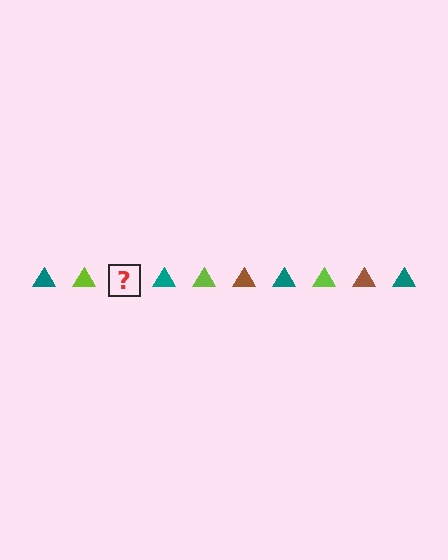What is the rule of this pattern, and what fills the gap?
The rule is that the pattern cycles through teal, lime, brown triangles. The gap should be filled with a brown triangle.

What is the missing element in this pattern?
The missing element is a brown triangle.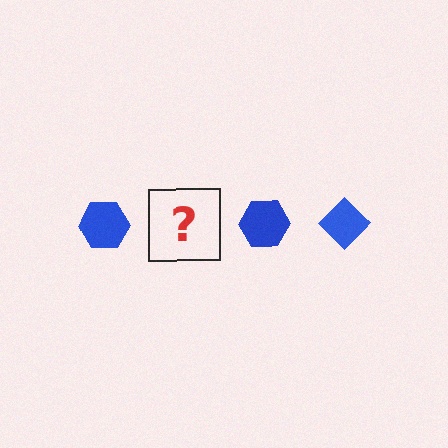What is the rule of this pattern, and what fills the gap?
The rule is that the pattern cycles through hexagon, diamond shapes in blue. The gap should be filled with a blue diamond.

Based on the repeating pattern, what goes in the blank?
The blank should be a blue diamond.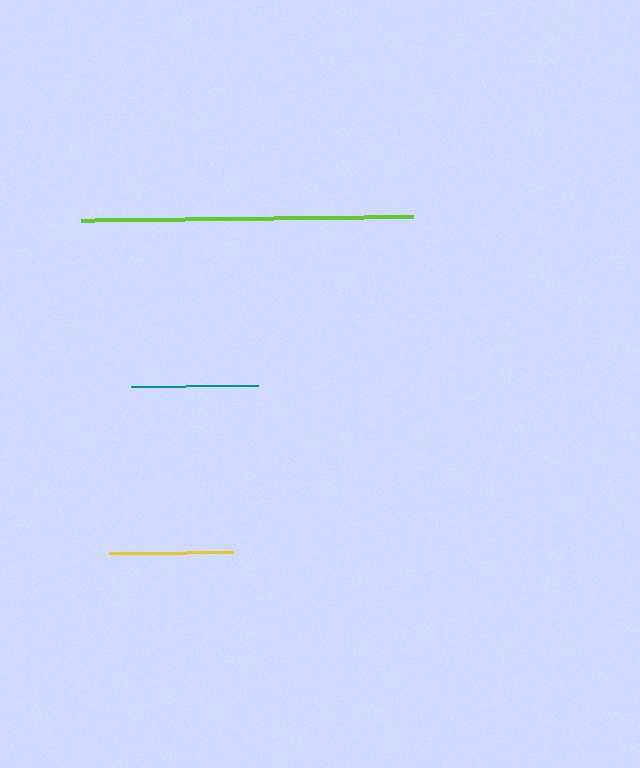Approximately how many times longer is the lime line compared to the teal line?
The lime line is approximately 2.6 times the length of the teal line.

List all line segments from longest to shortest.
From longest to shortest: lime, teal, yellow.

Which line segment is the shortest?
The yellow line is the shortest at approximately 123 pixels.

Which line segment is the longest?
The lime line is the longest at approximately 333 pixels.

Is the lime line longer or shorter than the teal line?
The lime line is longer than the teal line.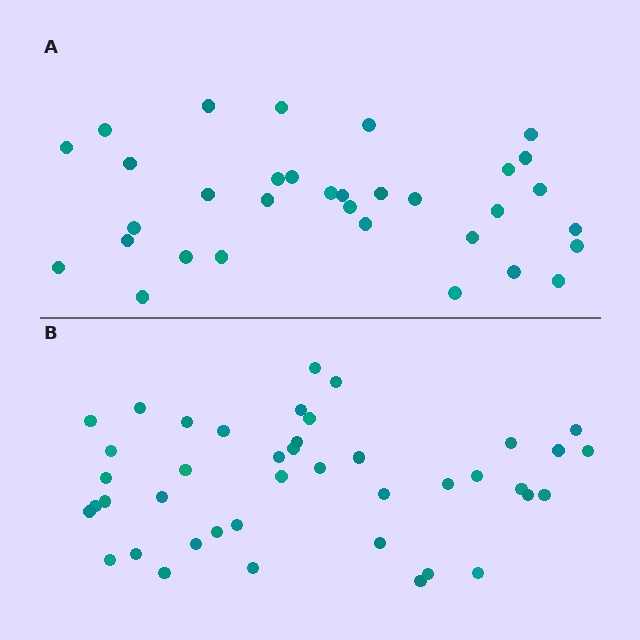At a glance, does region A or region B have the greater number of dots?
Region B (the bottom region) has more dots.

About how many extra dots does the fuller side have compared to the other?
Region B has roughly 8 or so more dots than region A.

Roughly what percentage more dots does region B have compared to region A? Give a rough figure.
About 25% more.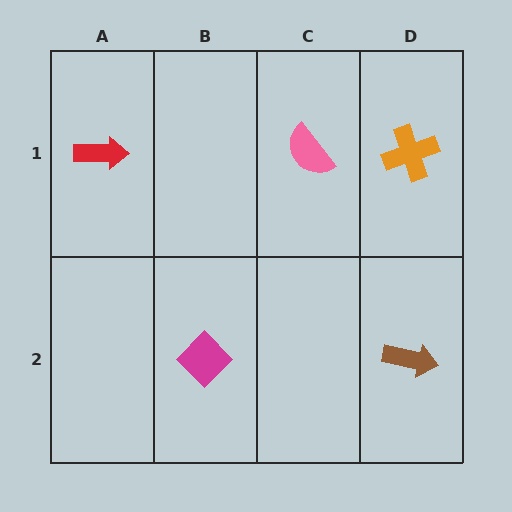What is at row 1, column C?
A pink semicircle.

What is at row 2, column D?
A brown arrow.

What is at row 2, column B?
A magenta diamond.